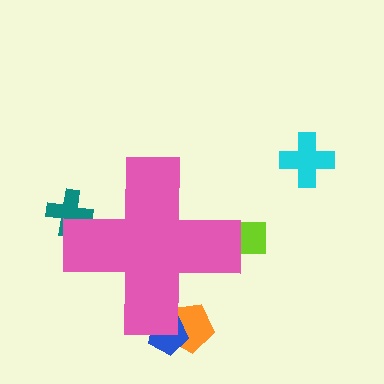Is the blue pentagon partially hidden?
Yes, the blue pentagon is partially hidden behind the pink cross.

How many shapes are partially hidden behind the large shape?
4 shapes are partially hidden.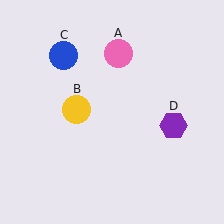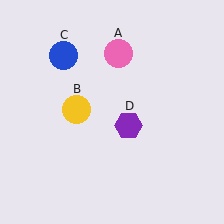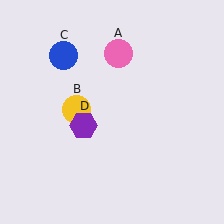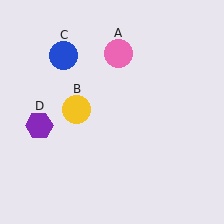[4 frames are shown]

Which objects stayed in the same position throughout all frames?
Pink circle (object A) and yellow circle (object B) and blue circle (object C) remained stationary.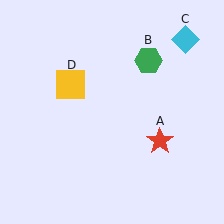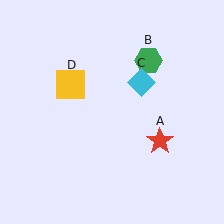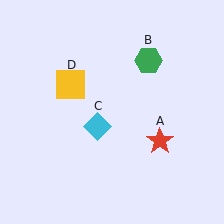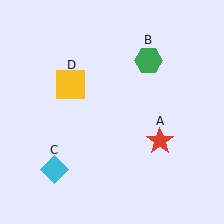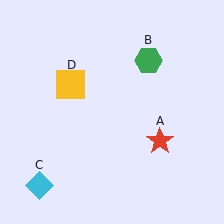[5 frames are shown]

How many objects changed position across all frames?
1 object changed position: cyan diamond (object C).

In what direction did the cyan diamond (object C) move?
The cyan diamond (object C) moved down and to the left.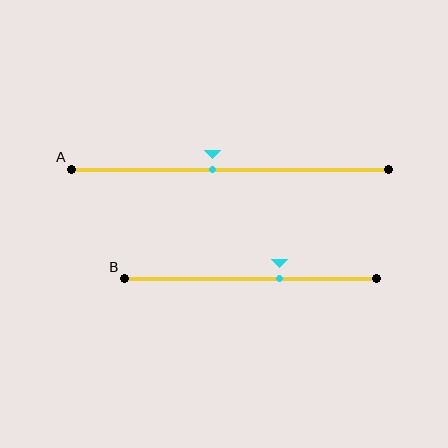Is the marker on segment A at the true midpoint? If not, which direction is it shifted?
No, the marker on segment A is shifted to the left by about 5% of the segment length.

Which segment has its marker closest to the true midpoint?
Segment A has its marker closest to the true midpoint.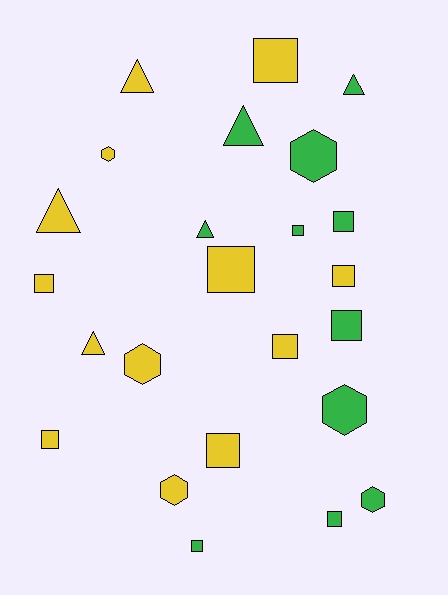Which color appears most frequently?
Yellow, with 13 objects.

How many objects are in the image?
There are 24 objects.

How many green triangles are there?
There are 3 green triangles.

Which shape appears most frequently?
Square, with 12 objects.